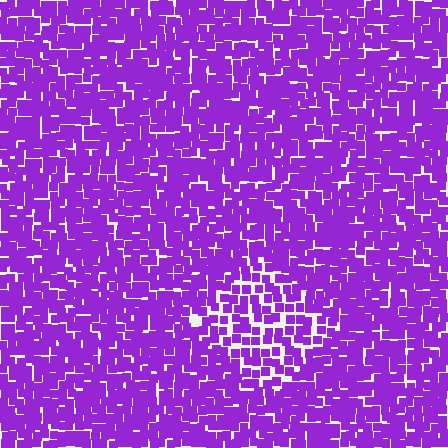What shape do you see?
I see a diamond.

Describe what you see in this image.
The image contains small purple elements arranged at two different densities. A diamond-shaped region is visible where the elements are less densely packed than the surrounding area.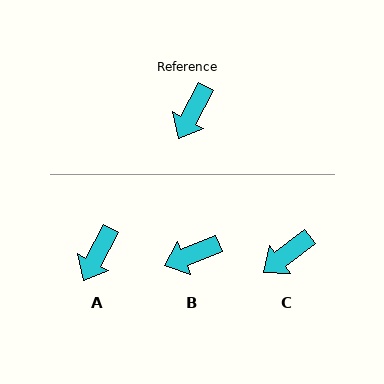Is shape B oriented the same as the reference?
No, it is off by about 39 degrees.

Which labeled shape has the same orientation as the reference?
A.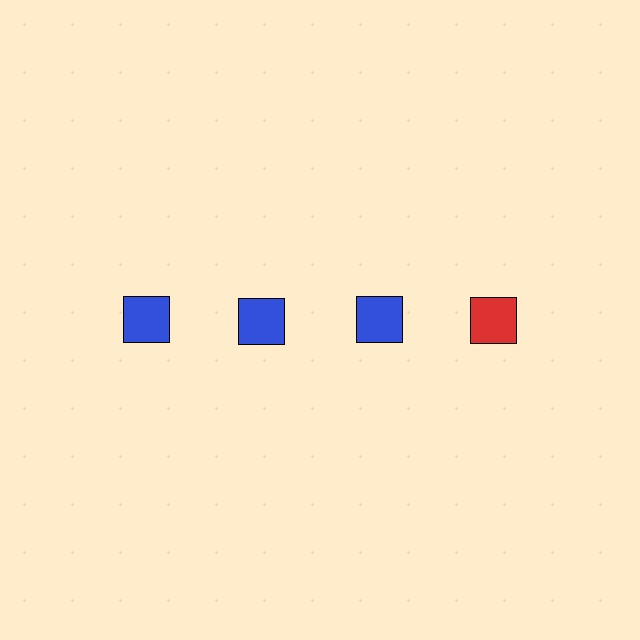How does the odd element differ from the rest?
It has a different color: red instead of blue.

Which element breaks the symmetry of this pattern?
The red square in the top row, second from right column breaks the symmetry. All other shapes are blue squares.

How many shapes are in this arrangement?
There are 4 shapes arranged in a grid pattern.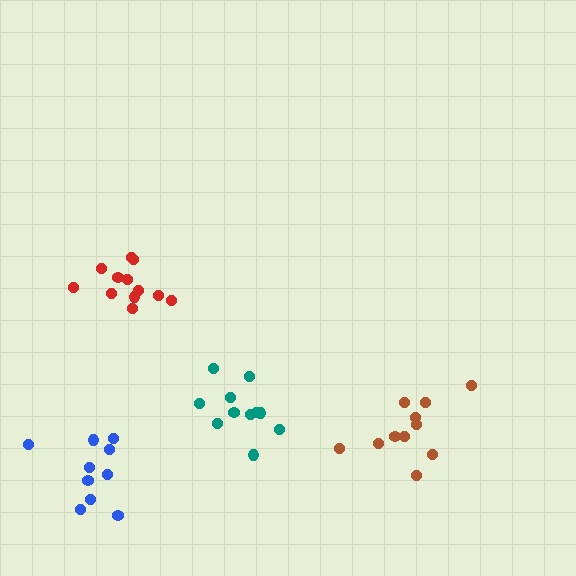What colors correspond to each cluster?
The clusters are colored: teal, blue, red, brown.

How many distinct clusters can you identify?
There are 4 distinct clusters.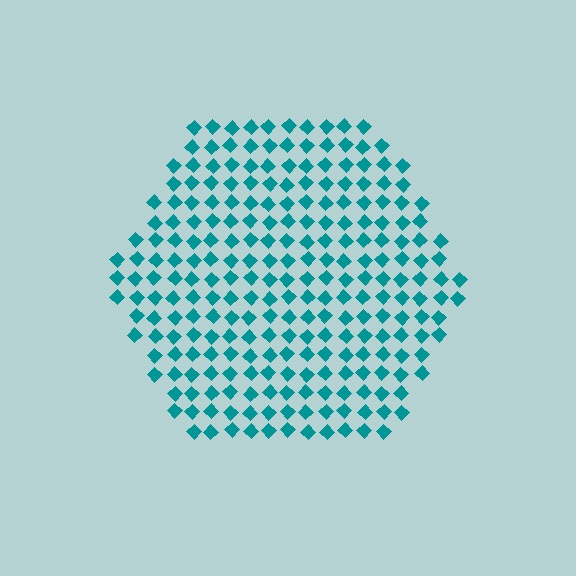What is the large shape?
The large shape is a hexagon.